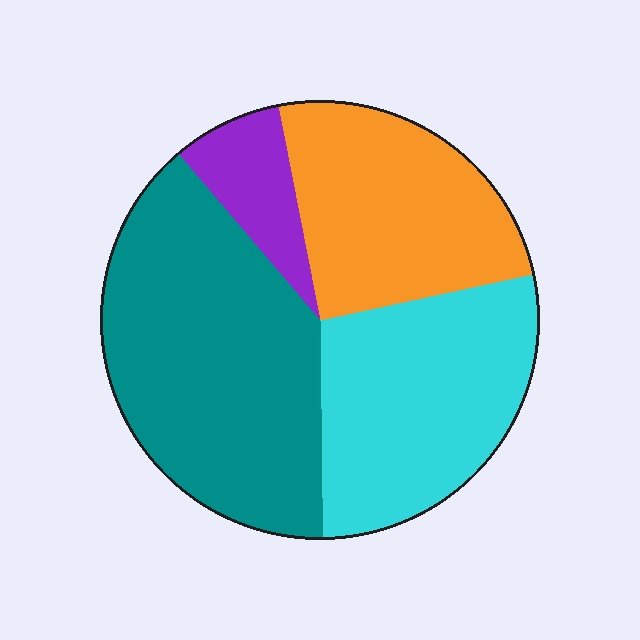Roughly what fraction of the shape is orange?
Orange covers 25% of the shape.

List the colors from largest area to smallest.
From largest to smallest: teal, cyan, orange, purple.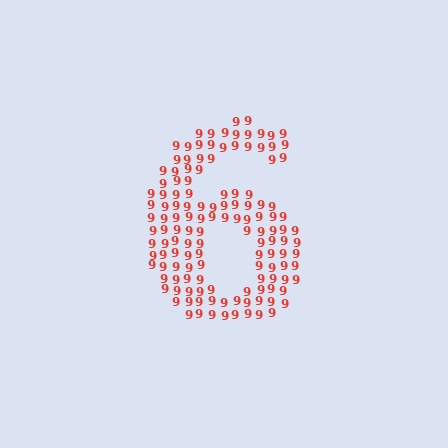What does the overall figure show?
The overall figure shows the digit 6.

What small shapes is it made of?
It is made of small digit 9's.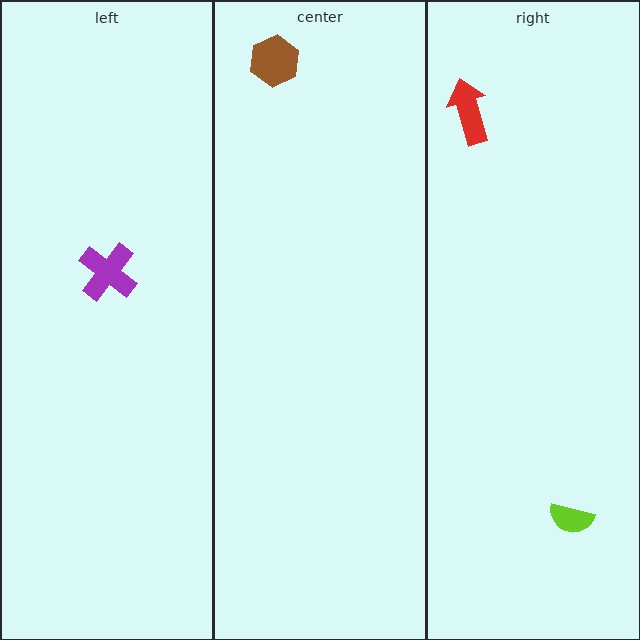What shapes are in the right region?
The lime semicircle, the red arrow.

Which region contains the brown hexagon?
The center region.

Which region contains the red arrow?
The right region.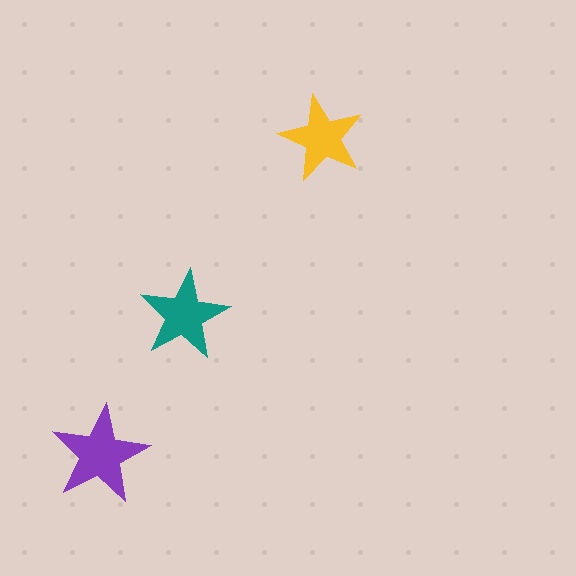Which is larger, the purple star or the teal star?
The purple one.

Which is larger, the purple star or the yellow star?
The purple one.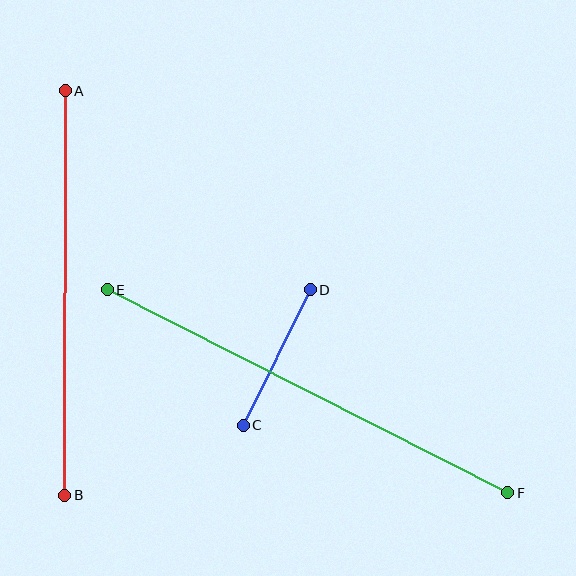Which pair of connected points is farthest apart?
Points E and F are farthest apart.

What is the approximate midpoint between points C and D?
The midpoint is at approximately (277, 357) pixels.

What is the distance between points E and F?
The distance is approximately 449 pixels.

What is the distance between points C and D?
The distance is approximately 151 pixels.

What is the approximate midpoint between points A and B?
The midpoint is at approximately (65, 293) pixels.